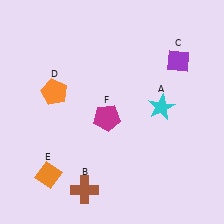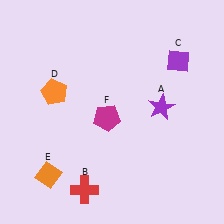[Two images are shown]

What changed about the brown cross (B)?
In Image 1, B is brown. In Image 2, it changed to red.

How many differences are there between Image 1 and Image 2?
There are 2 differences between the two images.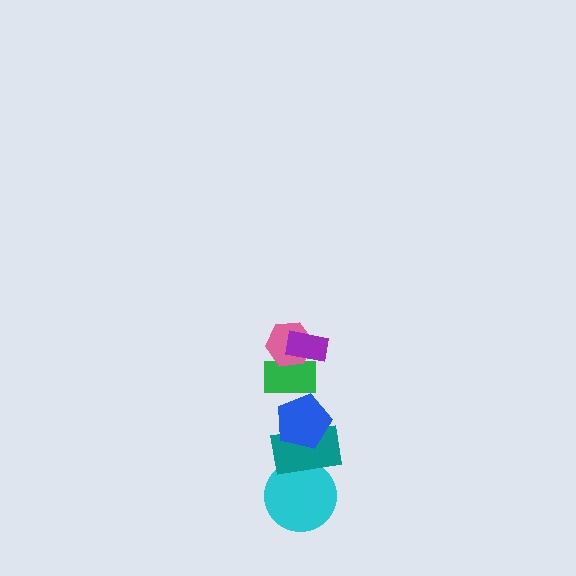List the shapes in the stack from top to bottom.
From top to bottom: the purple rectangle, the pink hexagon, the green rectangle, the blue pentagon, the teal rectangle, the cyan circle.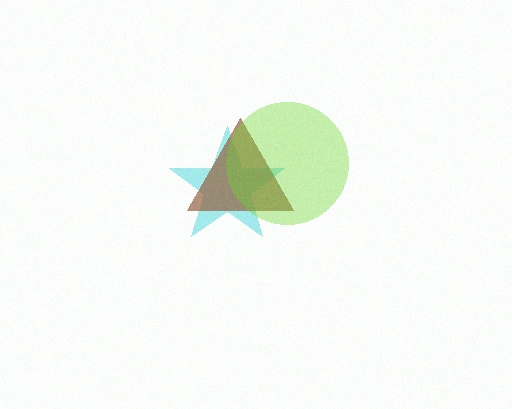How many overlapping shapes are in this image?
There are 3 overlapping shapes in the image.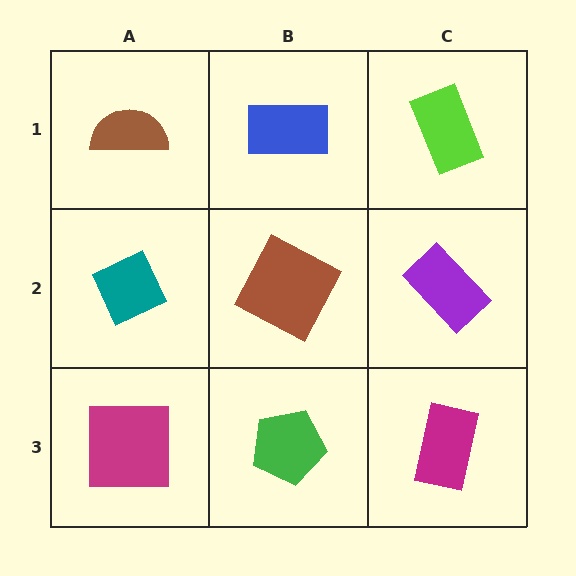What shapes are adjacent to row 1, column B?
A brown square (row 2, column B), a brown semicircle (row 1, column A), a lime rectangle (row 1, column C).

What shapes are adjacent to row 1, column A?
A teal diamond (row 2, column A), a blue rectangle (row 1, column B).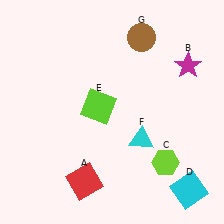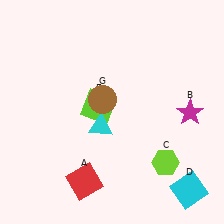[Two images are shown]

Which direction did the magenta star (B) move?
The magenta star (B) moved down.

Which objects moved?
The objects that moved are: the magenta star (B), the cyan triangle (F), the brown circle (G).